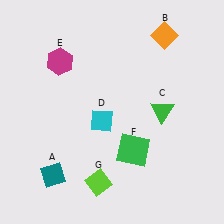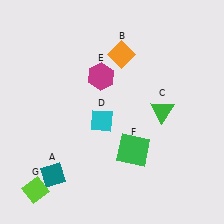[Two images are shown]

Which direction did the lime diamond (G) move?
The lime diamond (G) moved left.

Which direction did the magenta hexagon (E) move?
The magenta hexagon (E) moved right.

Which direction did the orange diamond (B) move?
The orange diamond (B) moved left.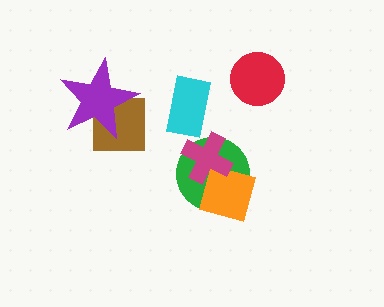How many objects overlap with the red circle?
0 objects overlap with the red circle.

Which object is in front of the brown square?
The purple star is in front of the brown square.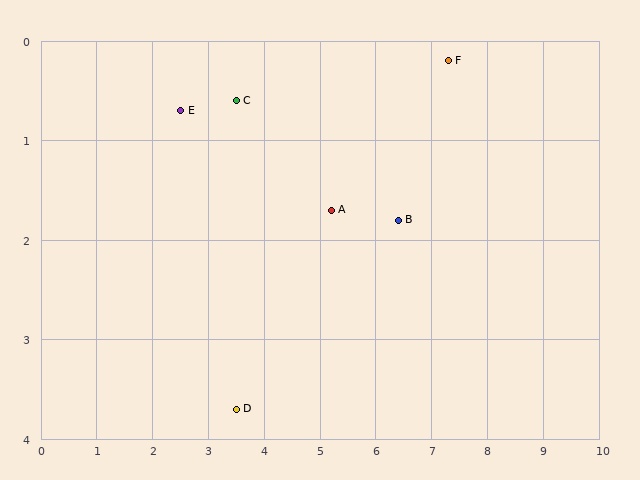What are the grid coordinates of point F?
Point F is at approximately (7.3, 0.2).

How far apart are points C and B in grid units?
Points C and B are about 3.1 grid units apart.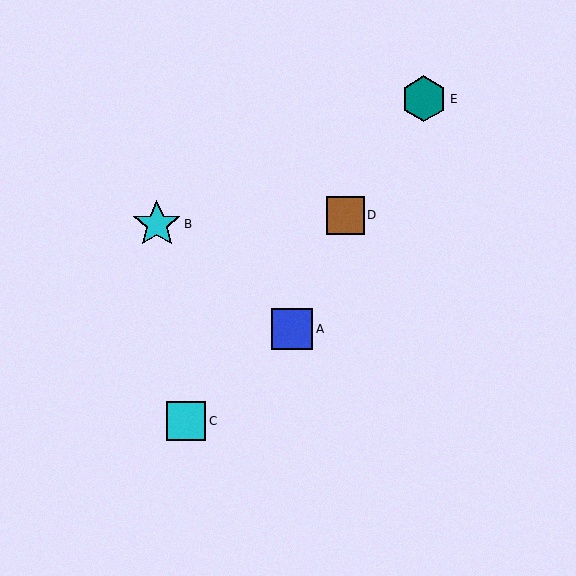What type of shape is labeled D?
Shape D is a brown square.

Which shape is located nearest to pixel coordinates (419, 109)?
The teal hexagon (labeled E) at (424, 99) is nearest to that location.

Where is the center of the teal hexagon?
The center of the teal hexagon is at (424, 99).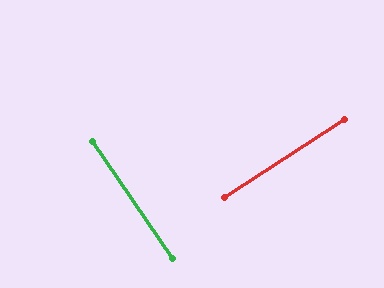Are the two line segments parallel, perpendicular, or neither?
Perpendicular — they meet at approximately 89°.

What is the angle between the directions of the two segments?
Approximately 89 degrees.